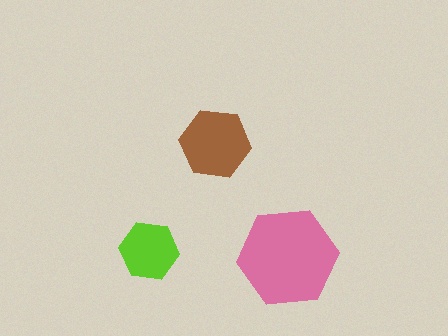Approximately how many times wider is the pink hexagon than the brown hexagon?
About 1.5 times wider.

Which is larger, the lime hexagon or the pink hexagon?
The pink one.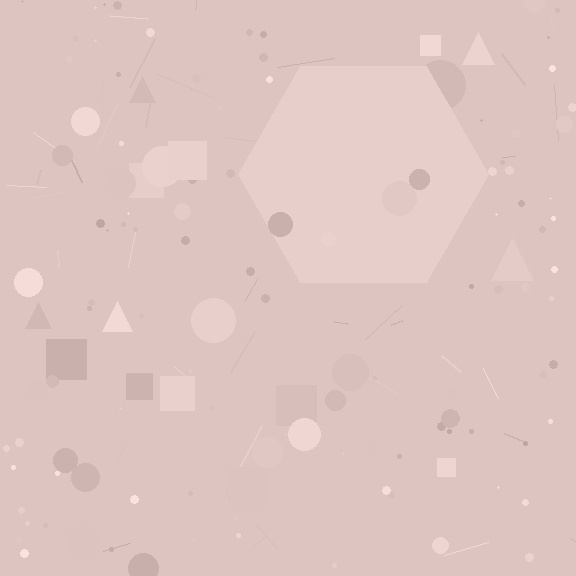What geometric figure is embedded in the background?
A hexagon is embedded in the background.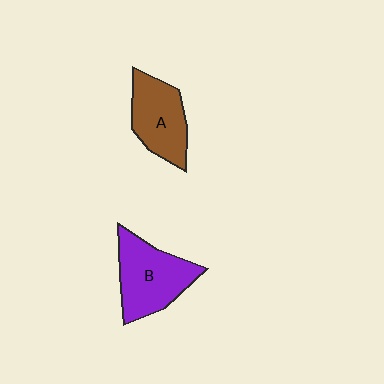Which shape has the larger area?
Shape B (purple).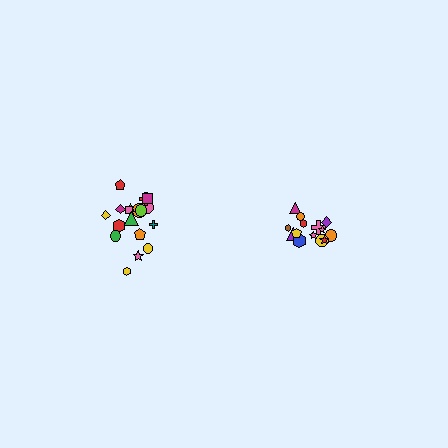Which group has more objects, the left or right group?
The left group.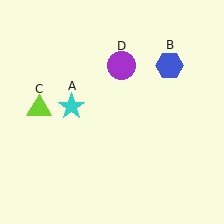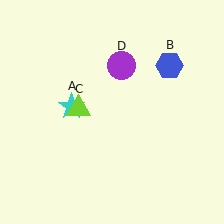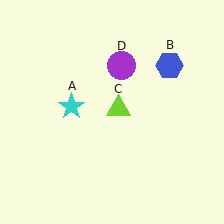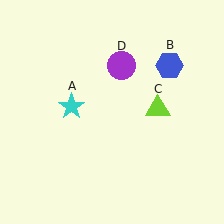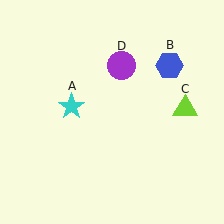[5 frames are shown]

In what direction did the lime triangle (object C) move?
The lime triangle (object C) moved right.